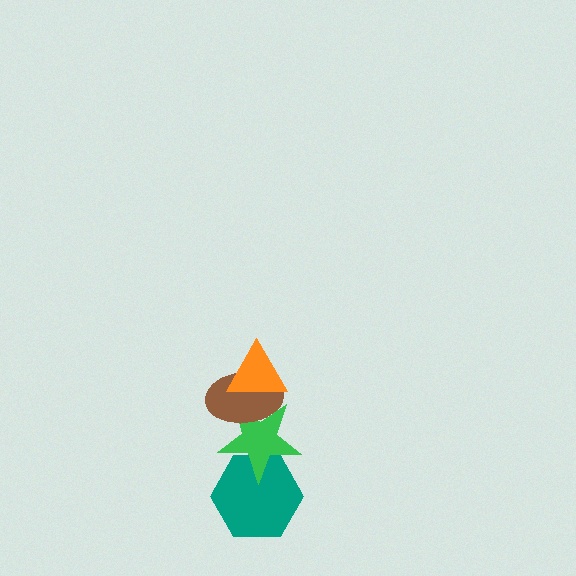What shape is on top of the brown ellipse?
The orange triangle is on top of the brown ellipse.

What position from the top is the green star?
The green star is 3rd from the top.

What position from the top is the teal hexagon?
The teal hexagon is 4th from the top.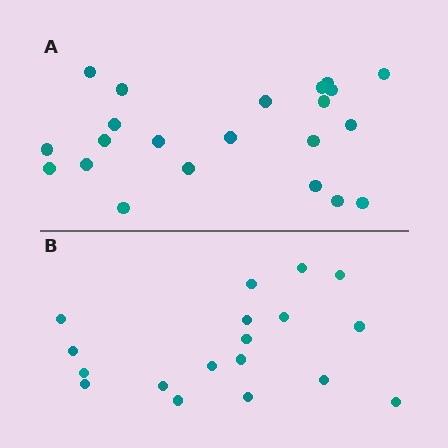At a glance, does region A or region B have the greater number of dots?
Region A (the top region) has more dots.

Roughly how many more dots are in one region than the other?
Region A has about 4 more dots than region B.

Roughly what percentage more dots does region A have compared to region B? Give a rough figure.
About 20% more.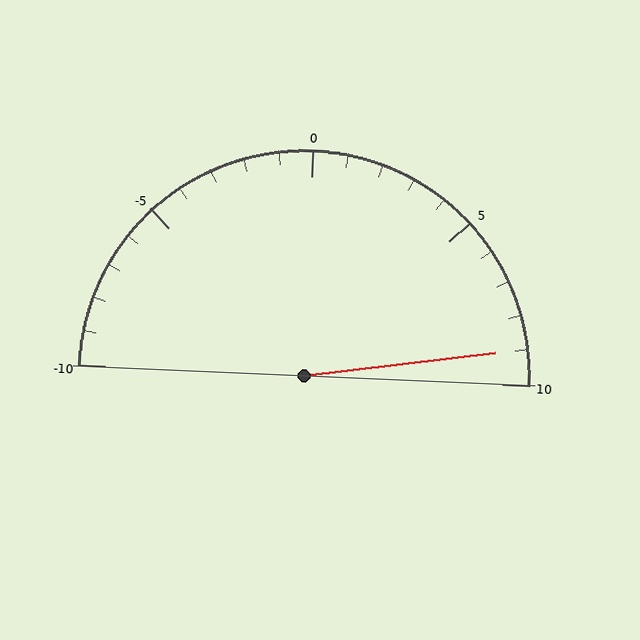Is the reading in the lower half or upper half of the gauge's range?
The reading is in the upper half of the range (-10 to 10).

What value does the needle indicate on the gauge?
The needle indicates approximately 9.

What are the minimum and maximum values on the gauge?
The gauge ranges from -10 to 10.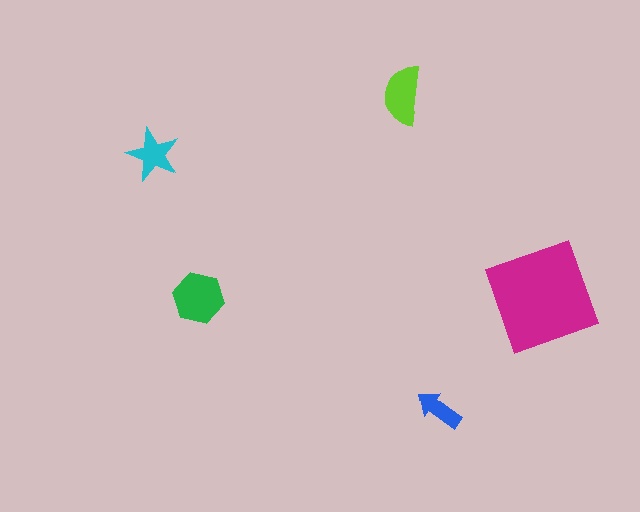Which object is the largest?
The magenta square.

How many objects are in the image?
There are 5 objects in the image.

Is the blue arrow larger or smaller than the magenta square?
Smaller.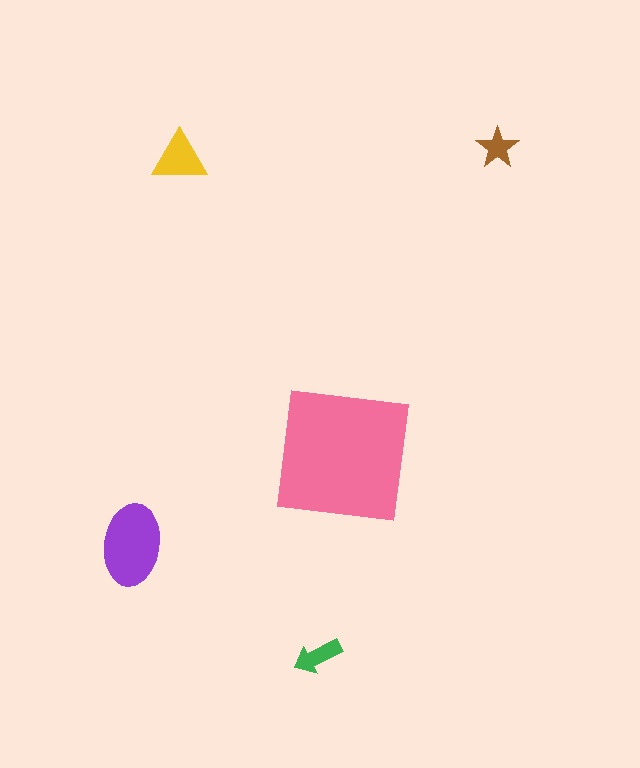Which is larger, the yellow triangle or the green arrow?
The yellow triangle.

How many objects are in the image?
There are 5 objects in the image.